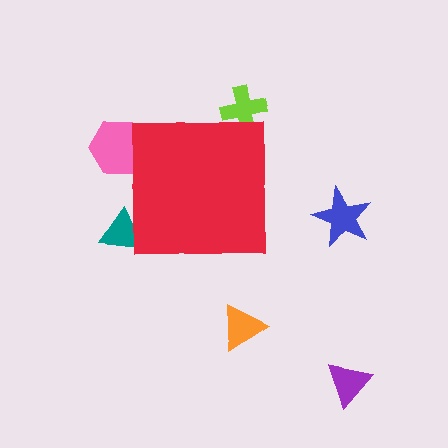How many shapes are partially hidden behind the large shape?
3 shapes are partially hidden.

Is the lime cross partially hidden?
Yes, the lime cross is partially hidden behind the red square.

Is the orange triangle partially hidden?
No, the orange triangle is fully visible.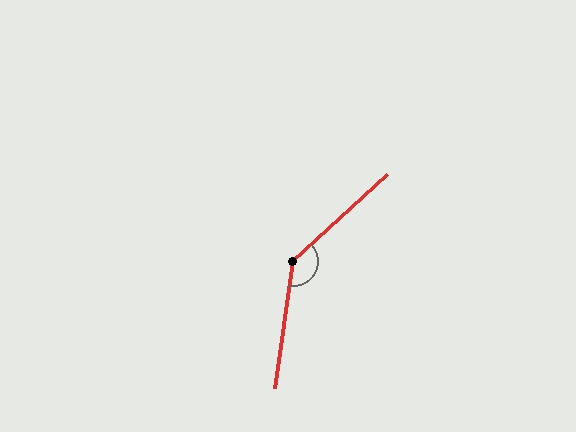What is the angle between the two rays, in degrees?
Approximately 141 degrees.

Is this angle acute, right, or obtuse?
It is obtuse.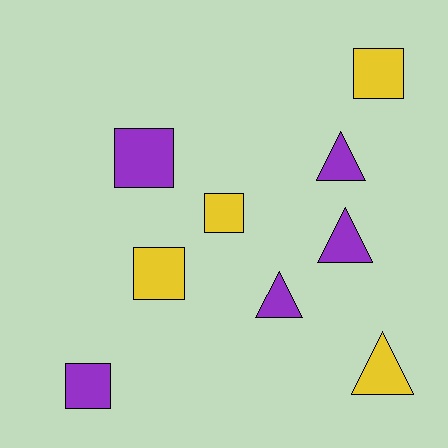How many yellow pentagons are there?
There are no yellow pentagons.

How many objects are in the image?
There are 9 objects.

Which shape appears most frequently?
Square, with 5 objects.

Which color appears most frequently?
Purple, with 5 objects.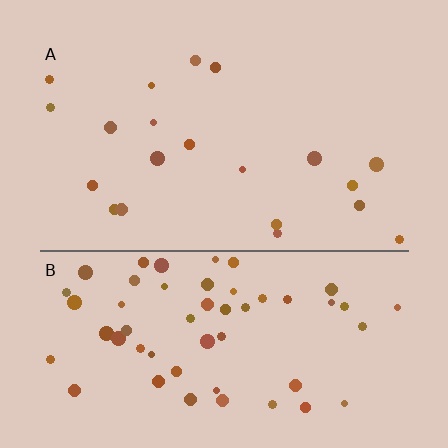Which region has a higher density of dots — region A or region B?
B (the bottom).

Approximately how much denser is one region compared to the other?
Approximately 2.8× — region B over region A.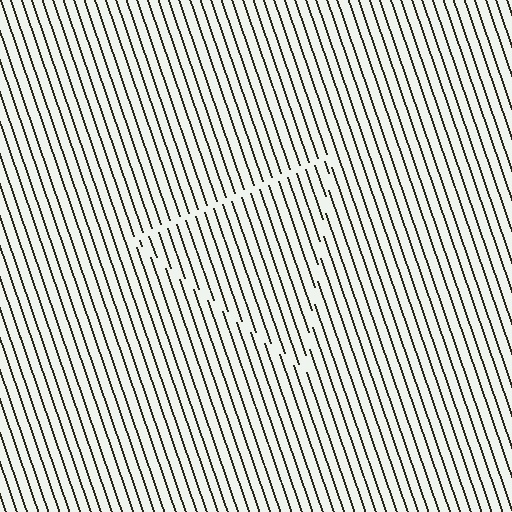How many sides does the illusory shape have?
3 sides — the line-ends trace a triangle.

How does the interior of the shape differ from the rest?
The interior of the shape contains the same grating, shifted by half a period — the contour is defined by the phase discontinuity where line-ends from the inner and outer gratings abut.